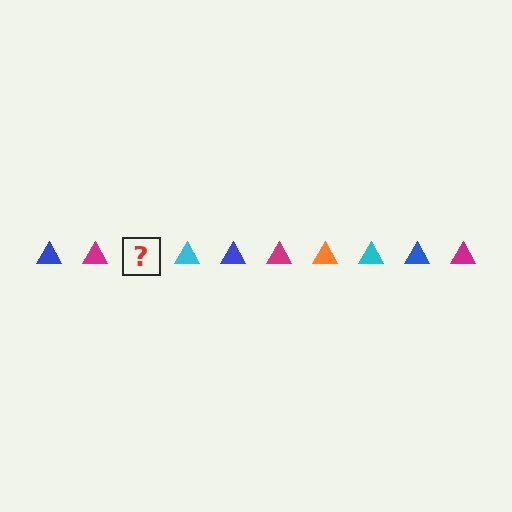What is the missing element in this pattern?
The missing element is an orange triangle.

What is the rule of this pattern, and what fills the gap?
The rule is that the pattern cycles through blue, magenta, orange, cyan triangles. The gap should be filled with an orange triangle.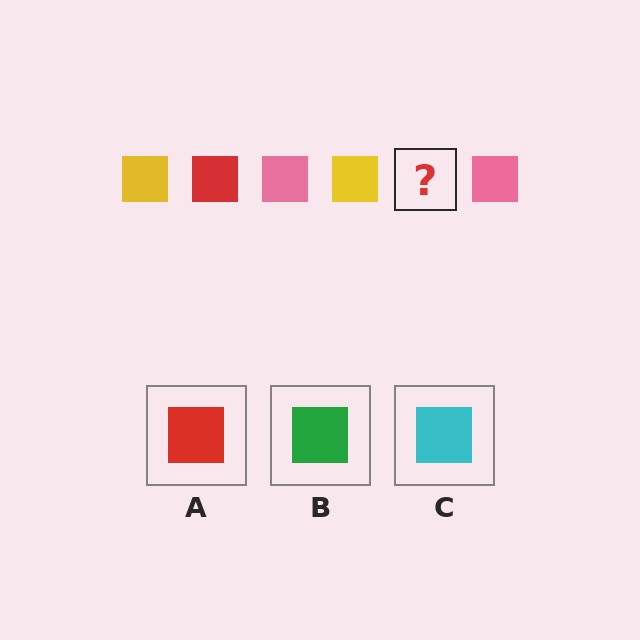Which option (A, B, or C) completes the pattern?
A.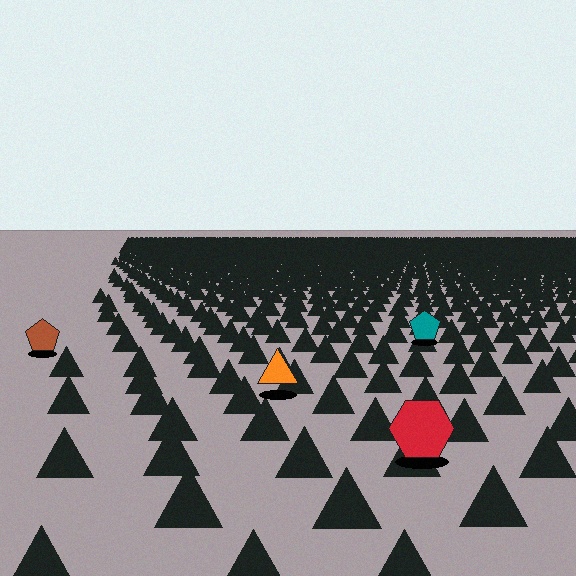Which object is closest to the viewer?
The red hexagon is closest. The texture marks near it are larger and more spread out.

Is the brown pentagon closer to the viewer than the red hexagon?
No. The red hexagon is closer — you can tell from the texture gradient: the ground texture is coarser near it.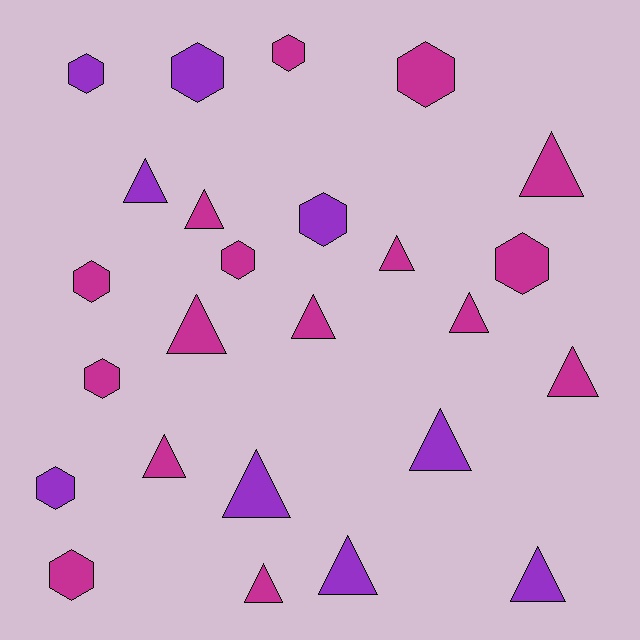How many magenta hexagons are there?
There are 7 magenta hexagons.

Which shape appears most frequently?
Triangle, with 14 objects.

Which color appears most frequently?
Magenta, with 16 objects.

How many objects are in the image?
There are 25 objects.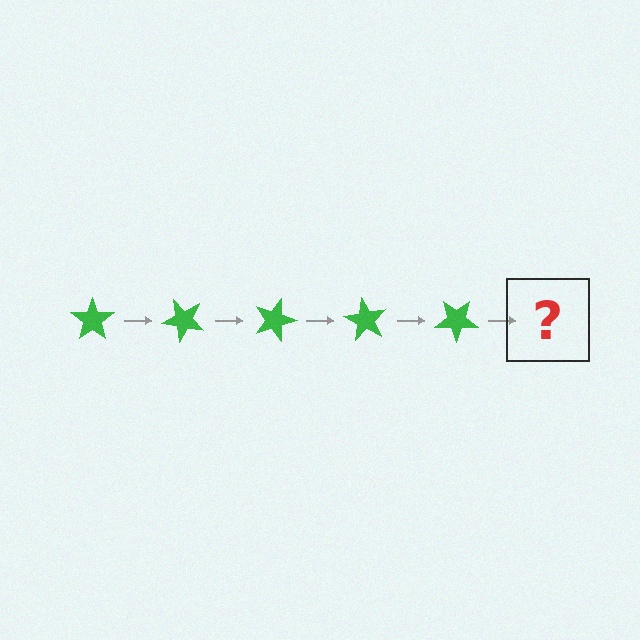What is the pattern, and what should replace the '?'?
The pattern is that the star rotates 45 degrees each step. The '?' should be a green star rotated 225 degrees.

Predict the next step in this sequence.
The next step is a green star rotated 225 degrees.